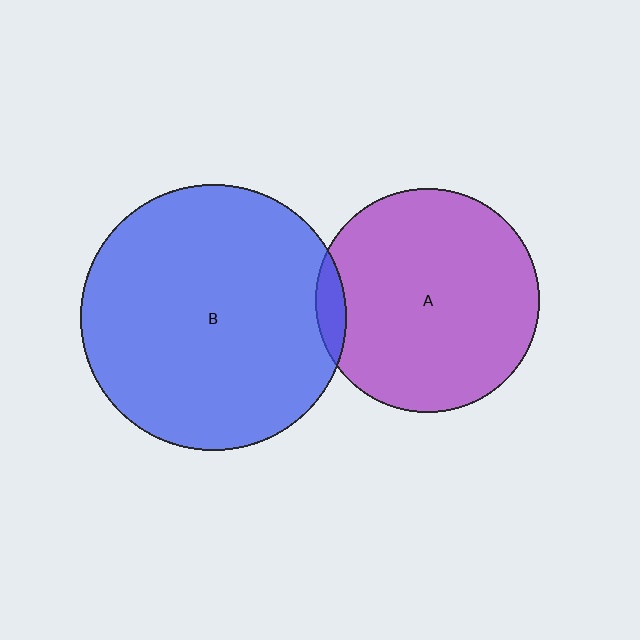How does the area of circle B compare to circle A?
Approximately 1.4 times.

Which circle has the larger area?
Circle B (blue).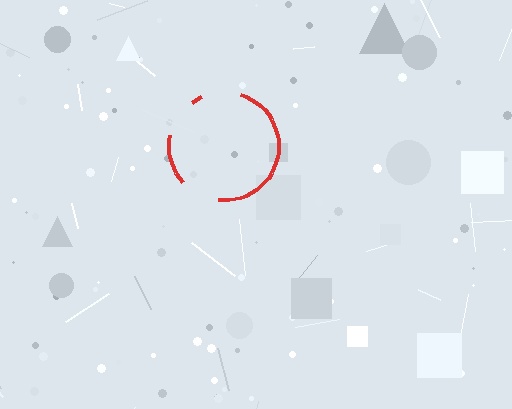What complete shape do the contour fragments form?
The contour fragments form a circle.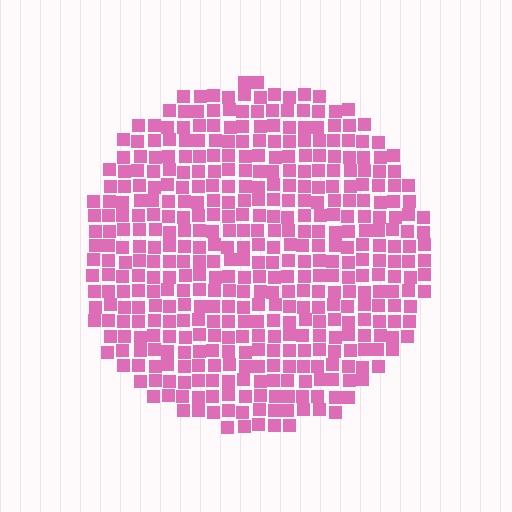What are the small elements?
The small elements are squares.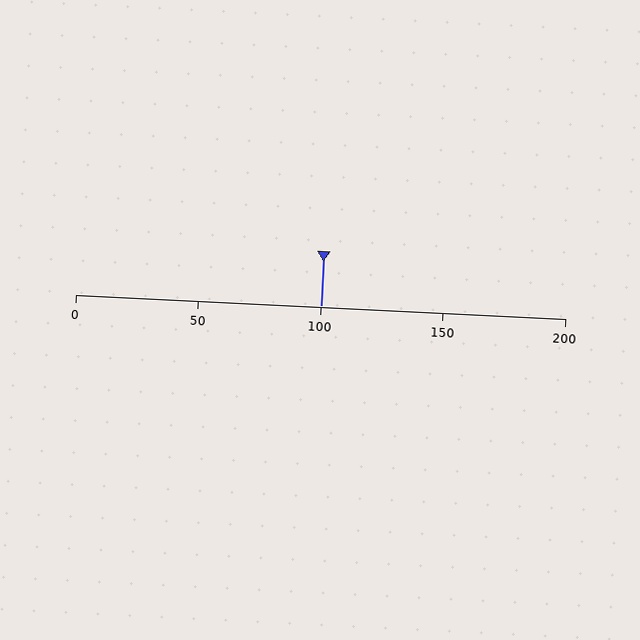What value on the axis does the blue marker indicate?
The marker indicates approximately 100.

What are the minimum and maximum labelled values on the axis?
The axis runs from 0 to 200.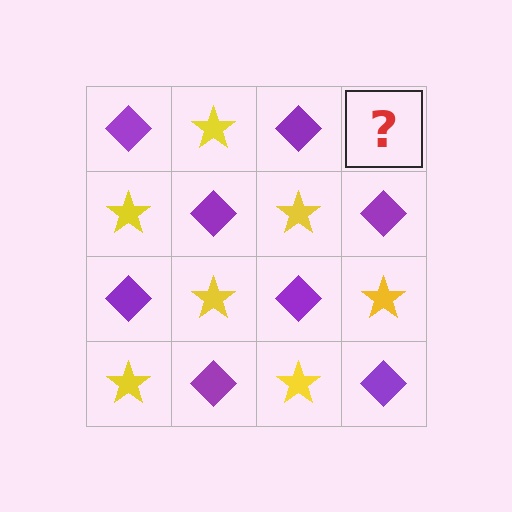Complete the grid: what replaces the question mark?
The question mark should be replaced with a yellow star.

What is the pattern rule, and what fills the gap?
The rule is that it alternates purple diamond and yellow star in a checkerboard pattern. The gap should be filled with a yellow star.